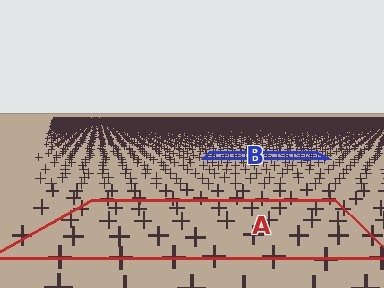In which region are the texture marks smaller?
The texture marks are smaller in region B, because it is farther away.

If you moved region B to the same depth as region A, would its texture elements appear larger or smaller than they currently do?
They would appear larger. At a closer depth, the same texture elements are projected at a bigger on-screen size.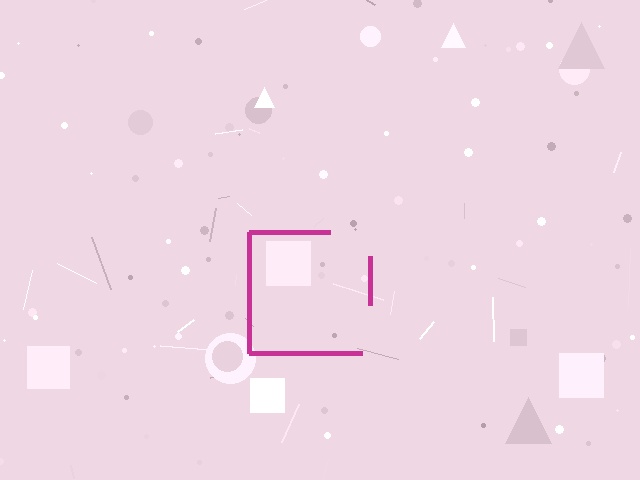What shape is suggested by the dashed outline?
The dashed outline suggests a square.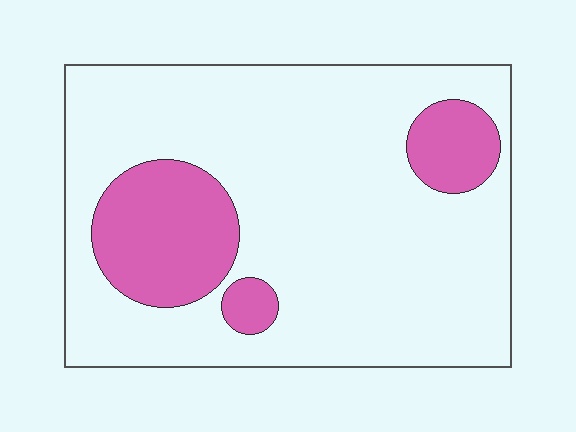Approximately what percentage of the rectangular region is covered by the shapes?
Approximately 20%.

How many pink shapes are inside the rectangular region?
3.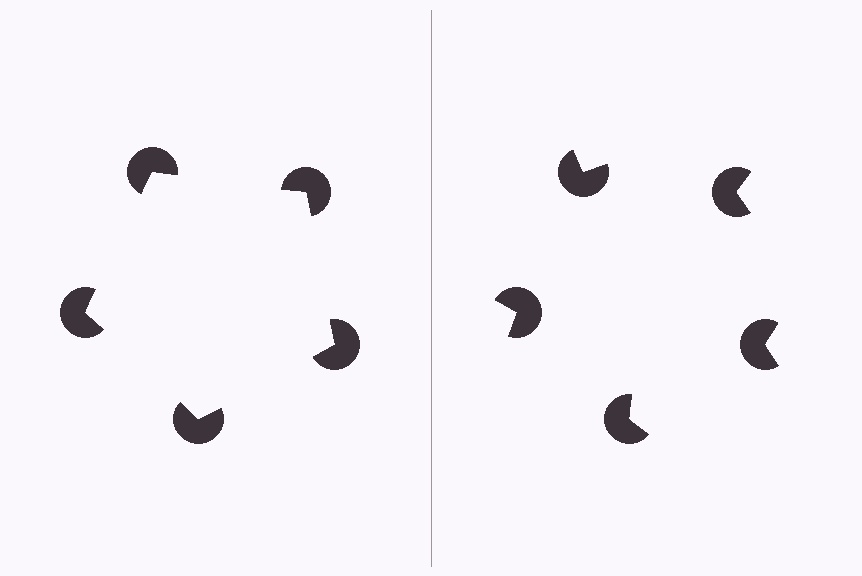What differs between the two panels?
The pac-man discs are positioned identically on both sides; only the wedge orientations differ. On the left they align to a pentagon; on the right they are misaligned.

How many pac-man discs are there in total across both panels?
10 — 5 on each side.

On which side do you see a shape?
An illusory pentagon appears on the left side. On the right side the wedge cuts are rotated, so no coherent shape forms.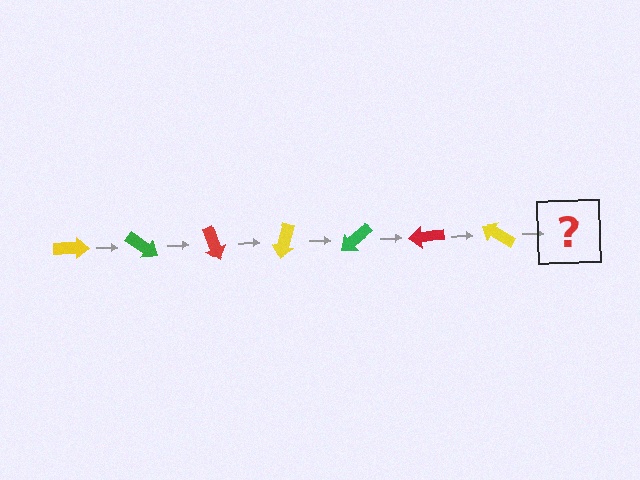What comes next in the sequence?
The next element should be a green arrow, rotated 245 degrees from the start.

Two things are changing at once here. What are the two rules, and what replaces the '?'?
The two rules are that it rotates 35 degrees each step and the color cycles through yellow, green, and red. The '?' should be a green arrow, rotated 245 degrees from the start.